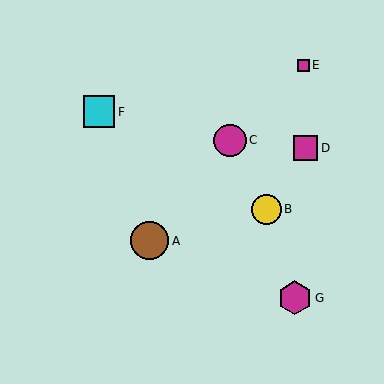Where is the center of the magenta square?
The center of the magenta square is at (306, 148).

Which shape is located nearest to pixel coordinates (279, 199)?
The yellow circle (labeled B) at (266, 209) is nearest to that location.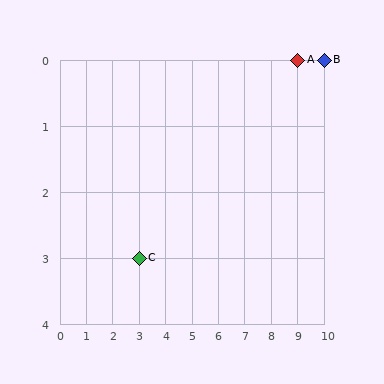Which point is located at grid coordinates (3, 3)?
Point C is at (3, 3).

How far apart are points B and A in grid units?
Points B and A are 1 column apart.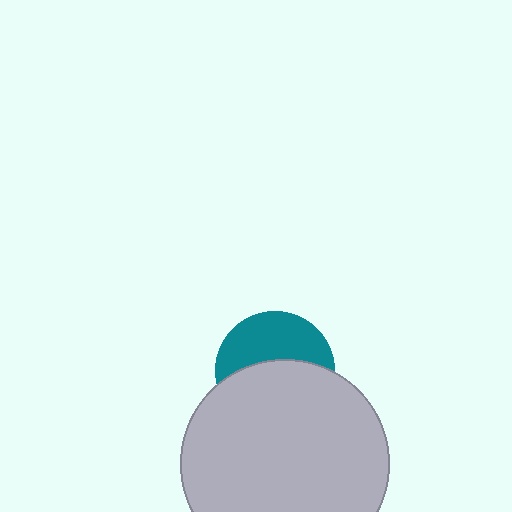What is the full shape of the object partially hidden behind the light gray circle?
The partially hidden object is a teal circle.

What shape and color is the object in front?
The object in front is a light gray circle.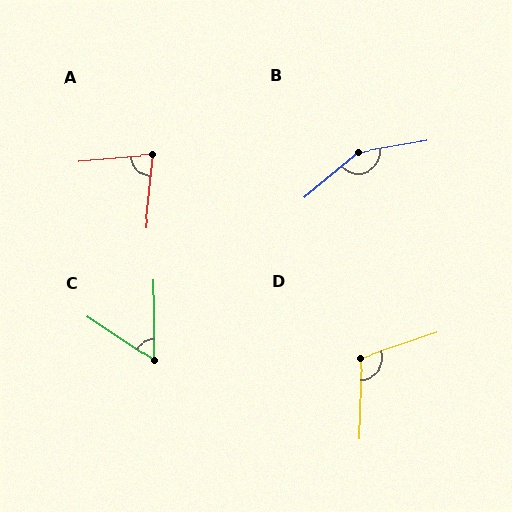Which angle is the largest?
B, at approximately 150 degrees.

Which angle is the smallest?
C, at approximately 56 degrees.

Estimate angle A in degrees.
Approximately 79 degrees.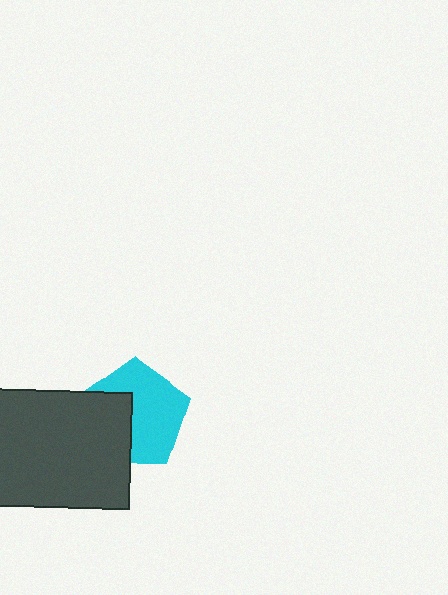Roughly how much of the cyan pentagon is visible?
About half of it is visible (roughly 63%).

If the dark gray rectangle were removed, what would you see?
You would see the complete cyan pentagon.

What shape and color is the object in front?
The object in front is a dark gray rectangle.